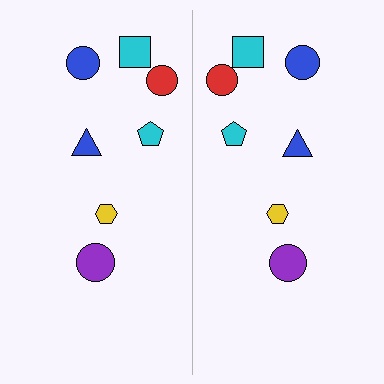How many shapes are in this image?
There are 14 shapes in this image.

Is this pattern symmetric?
Yes, this pattern has bilateral (reflection) symmetry.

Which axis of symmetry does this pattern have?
The pattern has a vertical axis of symmetry running through the center of the image.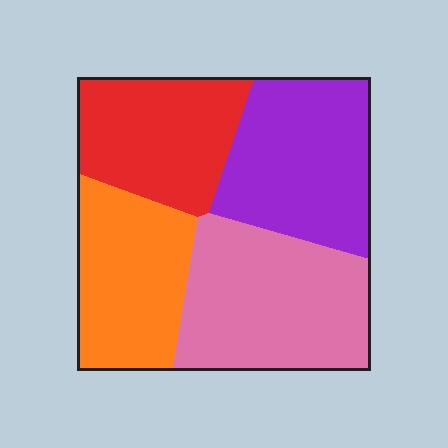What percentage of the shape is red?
Red covers 22% of the shape.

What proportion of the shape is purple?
Purple takes up about one quarter (1/4) of the shape.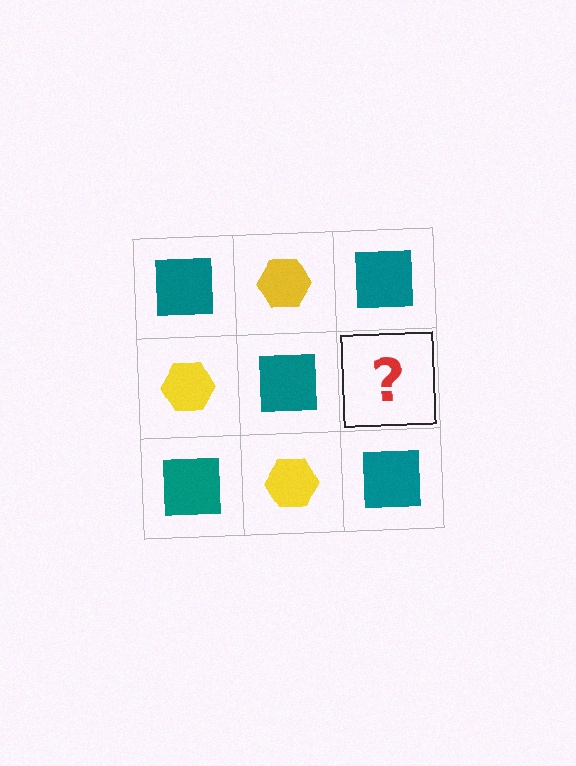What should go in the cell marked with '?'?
The missing cell should contain a yellow hexagon.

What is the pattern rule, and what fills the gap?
The rule is that it alternates teal square and yellow hexagon in a checkerboard pattern. The gap should be filled with a yellow hexagon.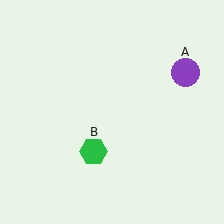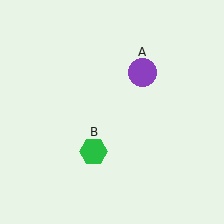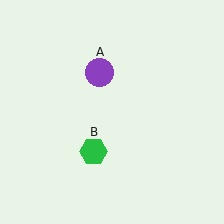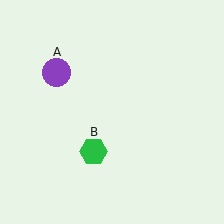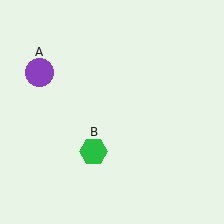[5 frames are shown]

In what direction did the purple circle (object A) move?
The purple circle (object A) moved left.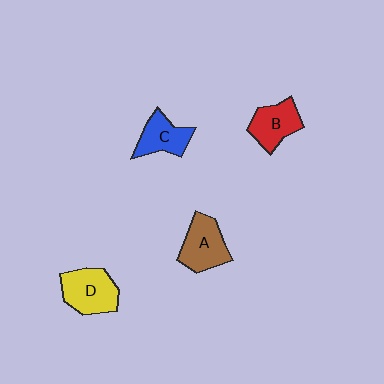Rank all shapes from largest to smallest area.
From largest to smallest: D (yellow), A (brown), B (red), C (blue).